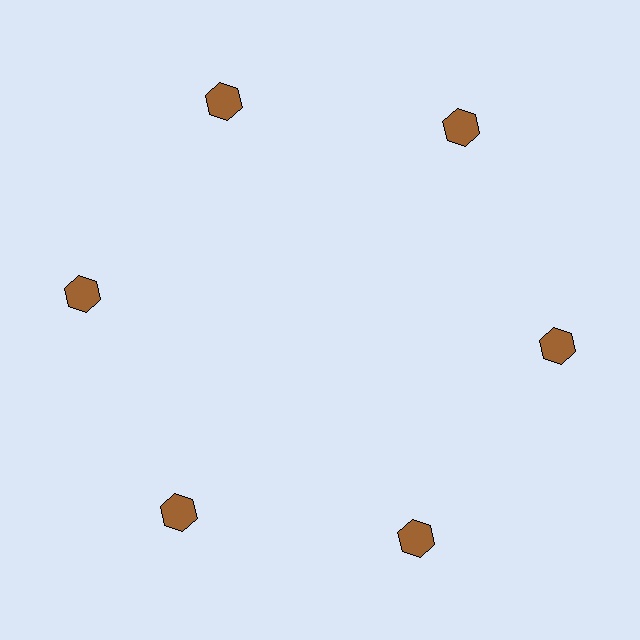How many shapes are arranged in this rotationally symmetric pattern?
There are 6 shapes, arranged in 6 groups of 1.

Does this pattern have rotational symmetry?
Yes, this pattern has 6-fold rotational symmetry. It looks the same after rotating 60 degrees around the center.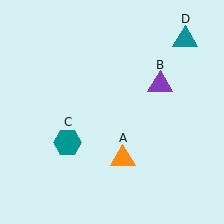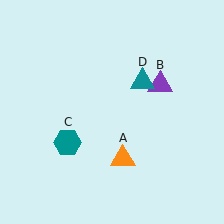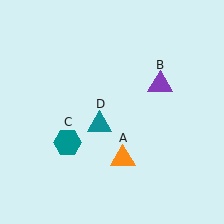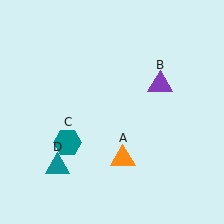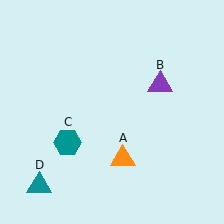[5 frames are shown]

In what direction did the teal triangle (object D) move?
The teal triangle (object D) moved down and to the left.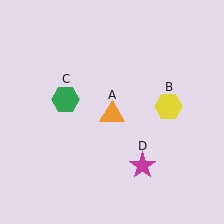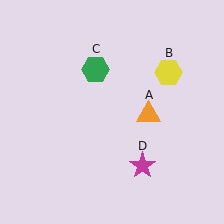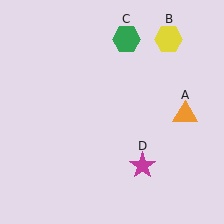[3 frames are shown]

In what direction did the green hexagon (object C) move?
The green hexagon (object C) moved up and to the right.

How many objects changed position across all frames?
3 objects changed position: orange triangle (object A), yellow hexagon (object B), green hexagon (object C).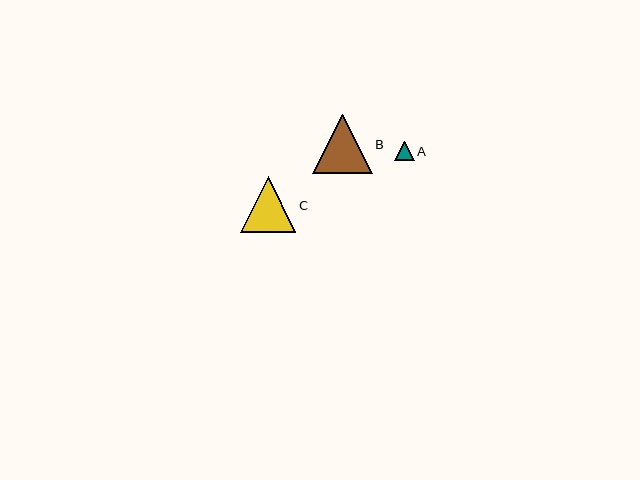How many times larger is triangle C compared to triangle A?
Triangle C is approximately 2.8 times the size of triangle A.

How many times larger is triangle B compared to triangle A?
Triangle B is approximately 3.1 times the size of triangle A.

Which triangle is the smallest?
Triangle A is the smallest with a size of approximately 20 pixels.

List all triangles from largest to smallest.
From largest to smallest: B, C, A.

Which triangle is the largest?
Triangle B is the largest with a size of approximately 60 pixels.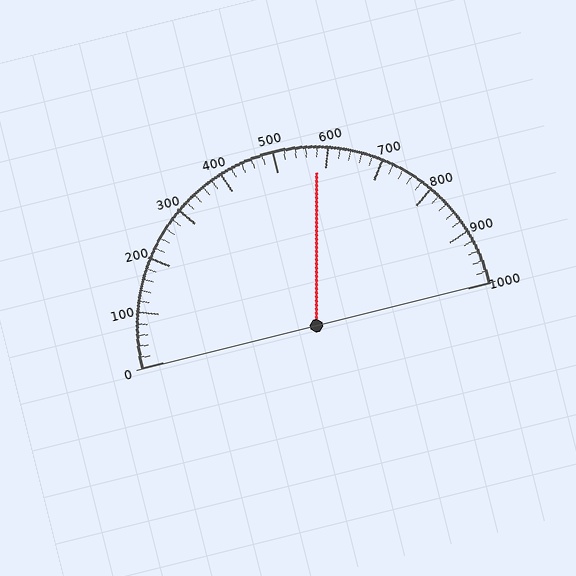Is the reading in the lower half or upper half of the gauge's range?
The reading is in the upper half of the range (0 to 1000).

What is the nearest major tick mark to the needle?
The nearest major tick mark is 600.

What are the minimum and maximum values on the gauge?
The gauge ranges from 0 to 1000.